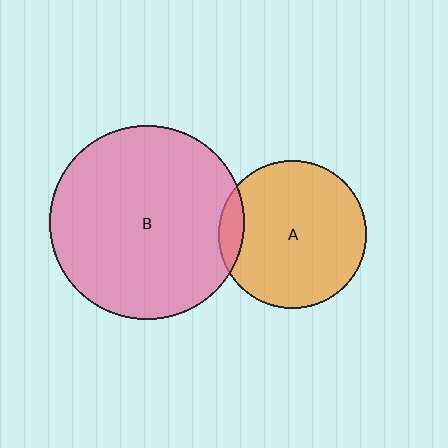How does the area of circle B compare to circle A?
Approximately 1.7 times.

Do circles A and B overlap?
Yes.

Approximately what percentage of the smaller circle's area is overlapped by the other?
Approximately 10%.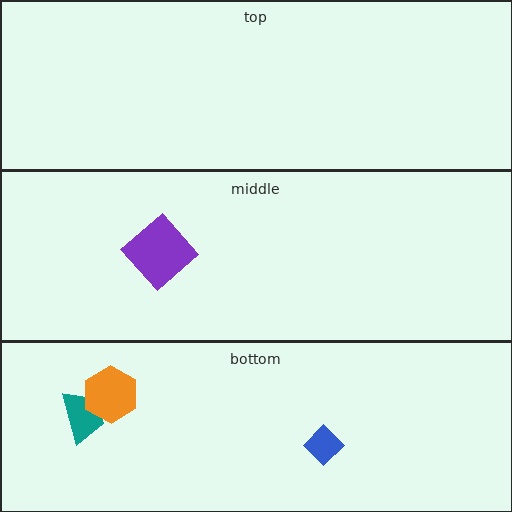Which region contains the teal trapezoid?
The bottom region.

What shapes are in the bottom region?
The blue diamond, the teal trapezoid, the orange hexagon.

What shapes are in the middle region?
The purple diamond.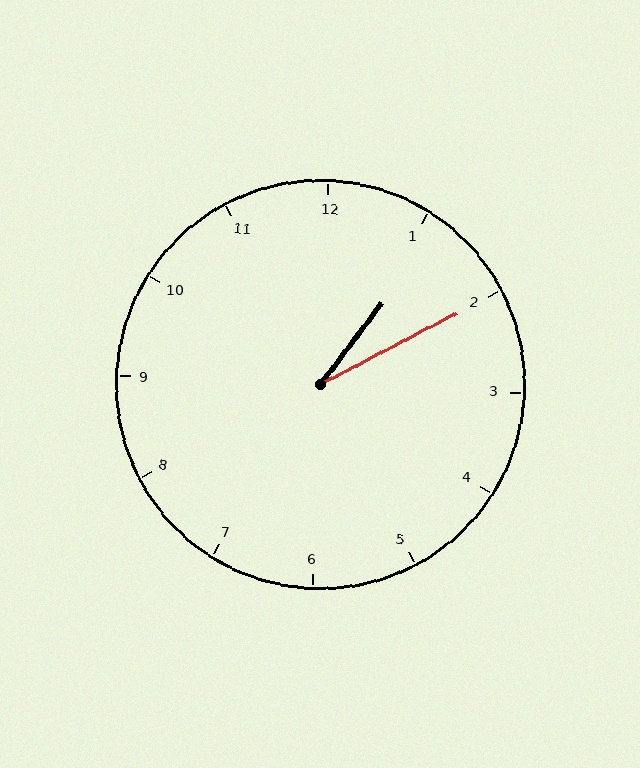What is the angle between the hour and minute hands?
Approximately 25 degrees.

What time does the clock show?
1:10.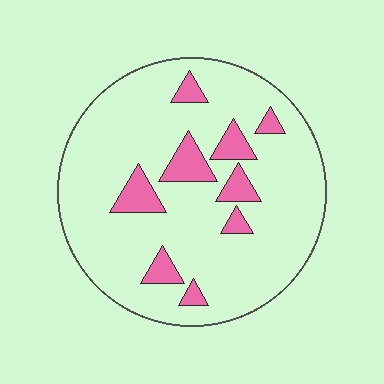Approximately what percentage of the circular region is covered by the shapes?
Approximately 15%.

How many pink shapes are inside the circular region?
9.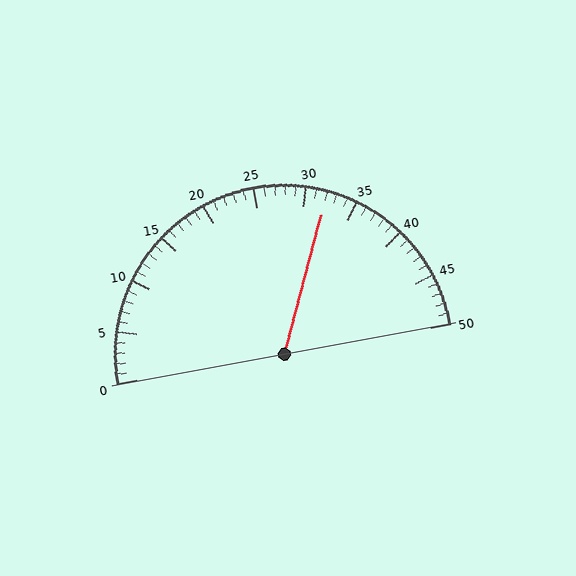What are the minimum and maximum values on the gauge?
The gauge ranges from 0 to 50.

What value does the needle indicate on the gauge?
The needle indicates approximately 32.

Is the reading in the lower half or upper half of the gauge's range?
The reading is in the upper half of the range (0 to 50).